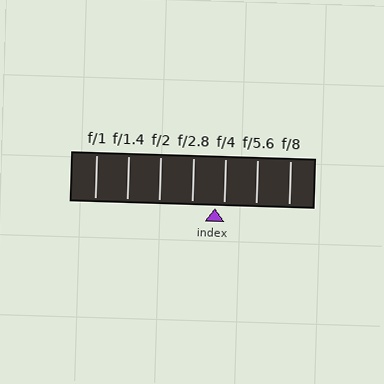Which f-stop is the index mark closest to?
The index mark is closest to f/4.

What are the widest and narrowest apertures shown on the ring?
The widest aperture shown is f/1 and the narrowest is f/8.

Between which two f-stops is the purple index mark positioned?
The index mark is between f/2.8 and f/4.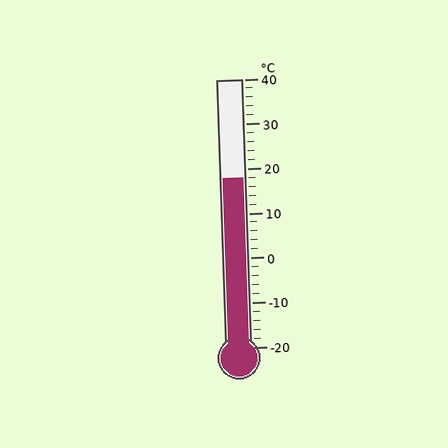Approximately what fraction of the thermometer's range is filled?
The thermometer is filled to approximately 65% of its range.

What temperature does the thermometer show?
The thermometer shows approximately 18°C.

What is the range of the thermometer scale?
The thermometer scale ranges from -20°C to 40°C.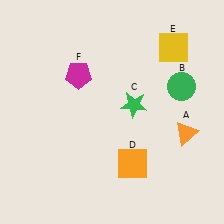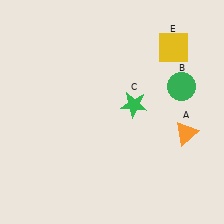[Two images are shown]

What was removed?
The orange square (D), the magenta pentagon (F) were removed in Image 2.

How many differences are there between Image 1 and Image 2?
There are 2 differences between the two images.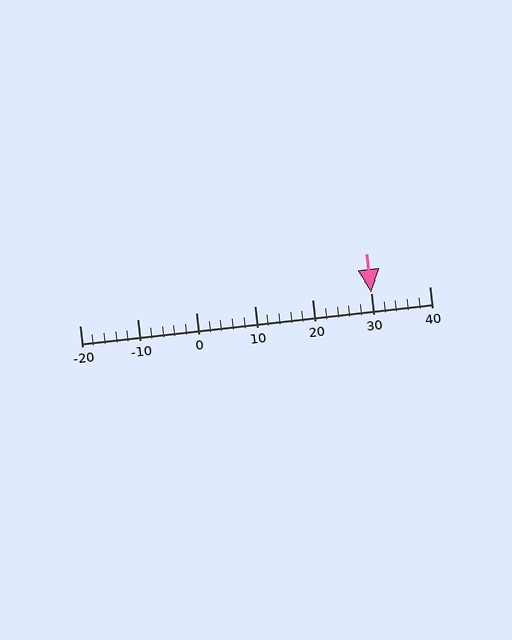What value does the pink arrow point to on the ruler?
The pink arrow points to approximately 30.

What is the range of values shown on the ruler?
The ruler shows values from -20 to 40.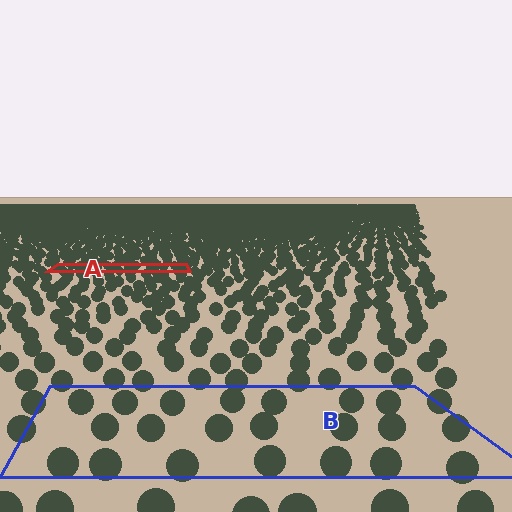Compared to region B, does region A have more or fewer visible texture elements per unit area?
Region A has more texture elements per unit area — they are packed more densely because it is farther away.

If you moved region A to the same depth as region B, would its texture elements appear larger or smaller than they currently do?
They would appear larger. At a closer depth, the same texture elements are projected at a bigger on-screen size.